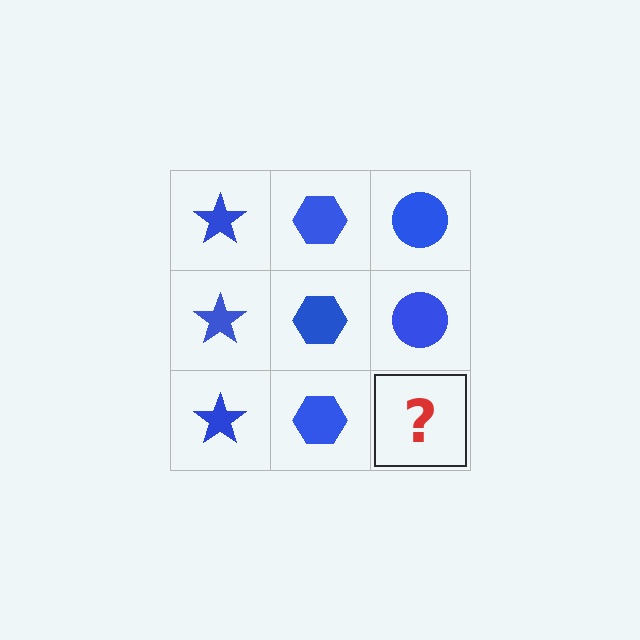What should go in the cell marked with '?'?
The missing cell should contain a blue circle.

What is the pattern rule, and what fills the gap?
The rule is that each column has a consistent shape. The gap should be filled with a blue circle.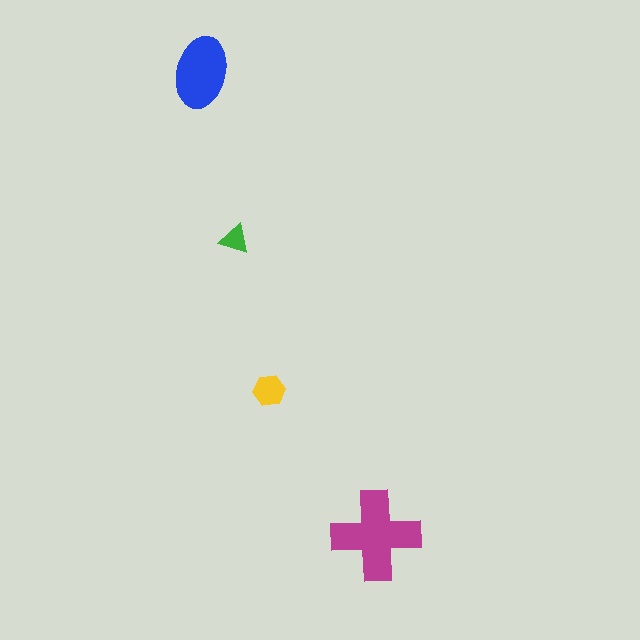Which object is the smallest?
The green triangle.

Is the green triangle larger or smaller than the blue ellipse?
Smaller.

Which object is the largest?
The magenta cross.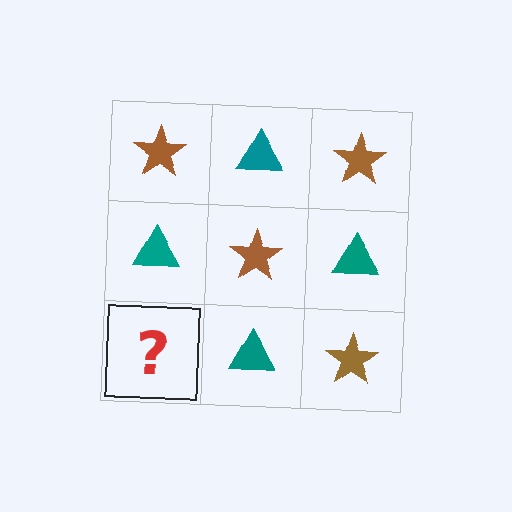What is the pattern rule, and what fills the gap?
The rule is that it alternates brown star and teal triangle in a checkerboard pattern. The gap should be filled with a brown star.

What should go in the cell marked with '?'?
The missing cell should contain a brown star.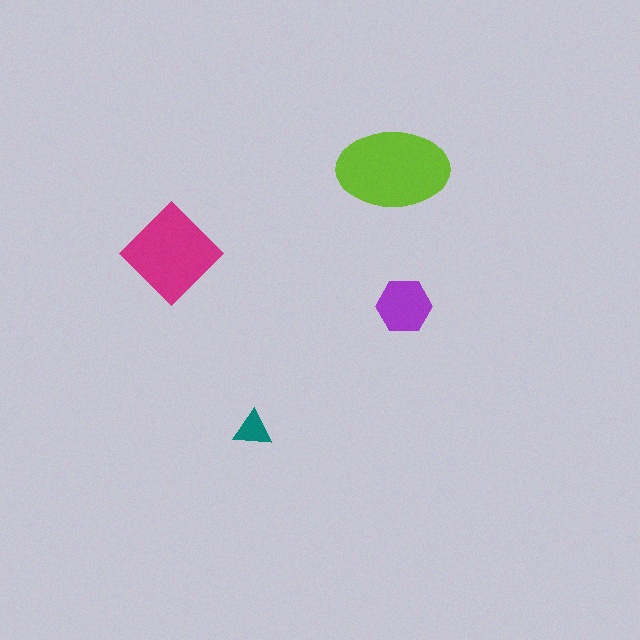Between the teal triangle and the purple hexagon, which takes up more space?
The purple hexagon.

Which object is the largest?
The lime ellipse.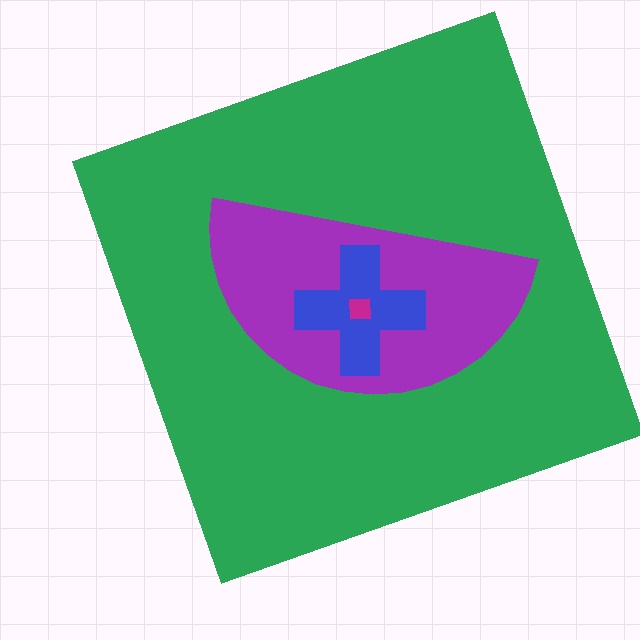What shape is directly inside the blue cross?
The magenta square.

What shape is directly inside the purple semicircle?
The blue cross.